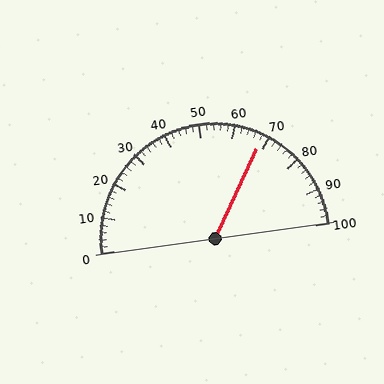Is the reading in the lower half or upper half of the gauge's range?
The reading is in the upper half of the range (0 to 100).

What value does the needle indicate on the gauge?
The needle indicates approximately 68.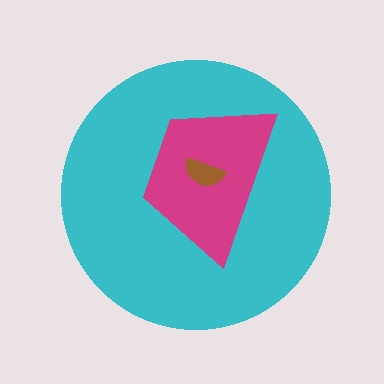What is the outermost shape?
The cyan circle.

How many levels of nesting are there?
3.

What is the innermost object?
The brown semicircle.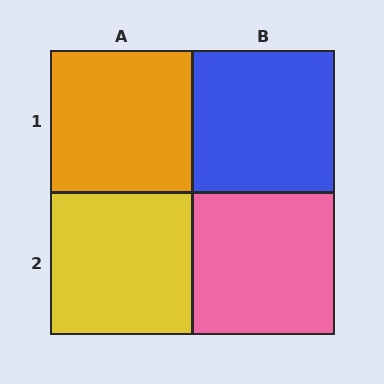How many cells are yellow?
1 cell is yellow.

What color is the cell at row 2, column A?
Yellow.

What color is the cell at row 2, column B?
Pink.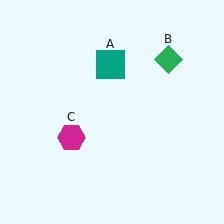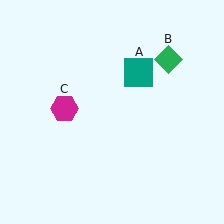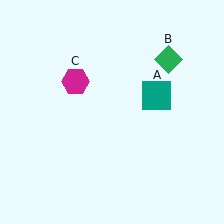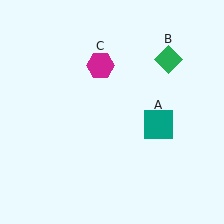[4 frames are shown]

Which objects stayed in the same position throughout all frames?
Green diamond (object B) remained stationary.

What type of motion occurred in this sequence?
The teal square (object A), magenta hexagon (object C) rotated clockwise around the center of the scene.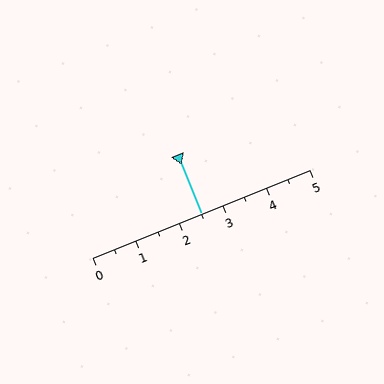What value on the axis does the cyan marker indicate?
The marker indicates approximately 2.5.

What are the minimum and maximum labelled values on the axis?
The axis runs from 0 to 5.